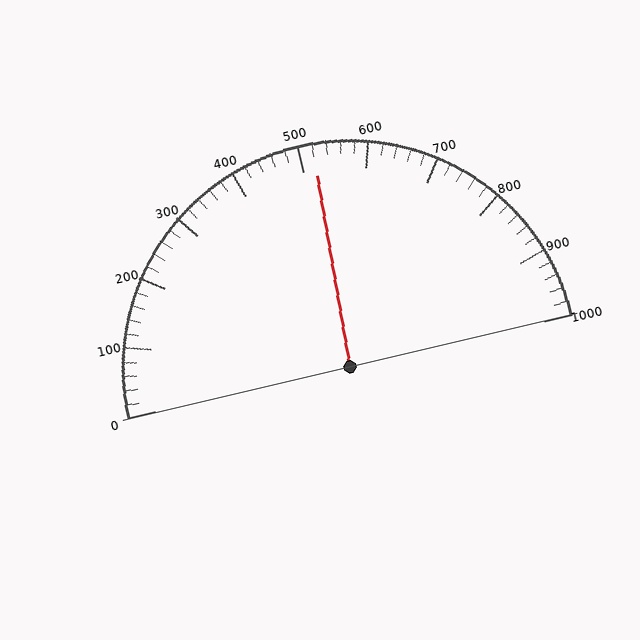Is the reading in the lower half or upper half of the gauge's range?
The reading is in the upper half of the range (0 to 1000).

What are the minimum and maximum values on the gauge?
The gauge ranges from 0 to 1000.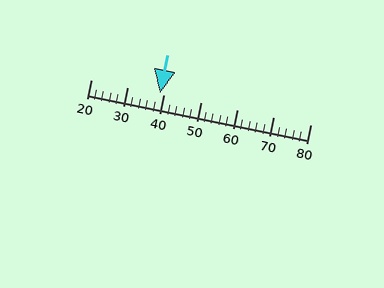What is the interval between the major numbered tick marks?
The major tick marks are spaced 10 units apart.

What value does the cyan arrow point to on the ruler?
The cyan arrow points to approximately 39.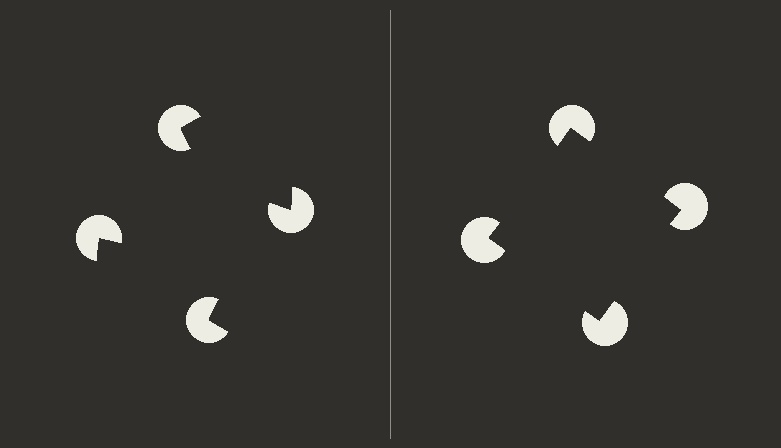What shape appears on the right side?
An illusory square.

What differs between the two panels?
The pac-man discs are positioned identically on both sides; only the wedge orientations differ. On the right they align to a square; on the left they are misaligned.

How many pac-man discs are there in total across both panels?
8 — 4 on each side.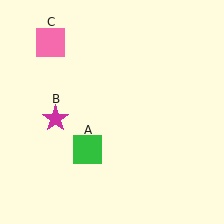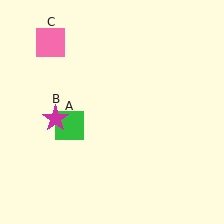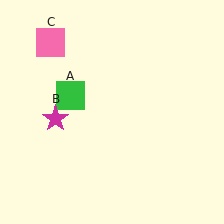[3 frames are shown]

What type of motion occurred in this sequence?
The green square (object A) rotated clockwise around the center of the scene.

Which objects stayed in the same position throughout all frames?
Magenta star (object B) and pink square (object C) remained stationary.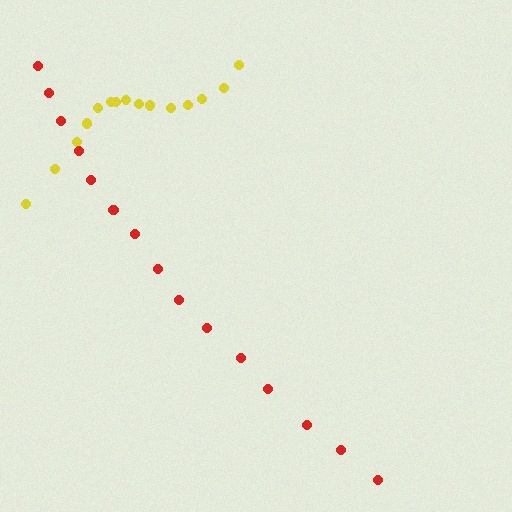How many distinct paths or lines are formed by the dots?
There are 2 distinct paths.